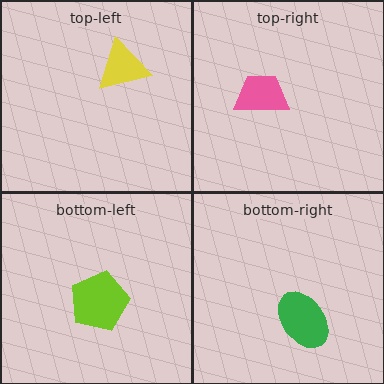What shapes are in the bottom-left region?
The lime pentagon.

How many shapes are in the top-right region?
1.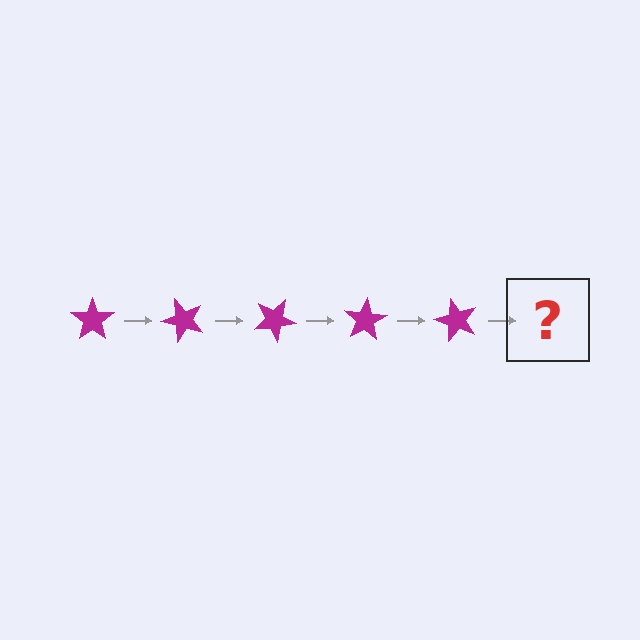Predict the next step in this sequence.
The next step is a magenta star rotated 250 degrees.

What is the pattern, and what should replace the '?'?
The pattern is that the star rotates 50 degrees each step. The '?' should be a magenta star rotated 250 degrees.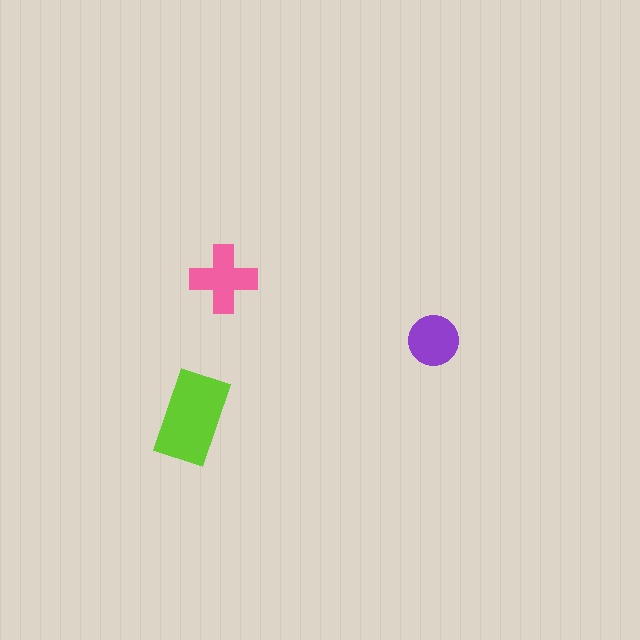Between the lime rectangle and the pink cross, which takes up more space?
The lime rectangle.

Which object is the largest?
The lime rectangle.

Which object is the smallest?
The purple circle.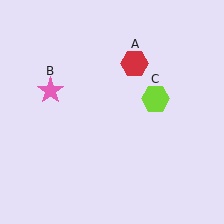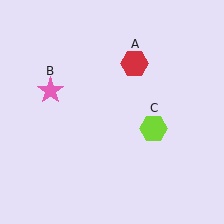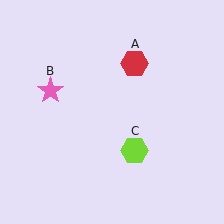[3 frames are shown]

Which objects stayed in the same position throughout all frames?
Red hexagon (object A) and pink star (object B) remained stationary.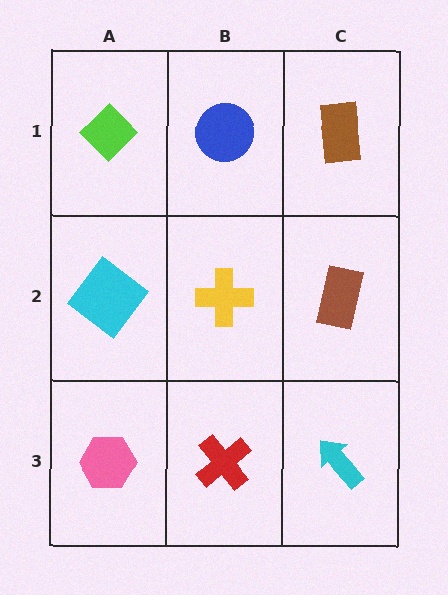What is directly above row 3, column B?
A yellow cross.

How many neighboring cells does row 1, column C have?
2.